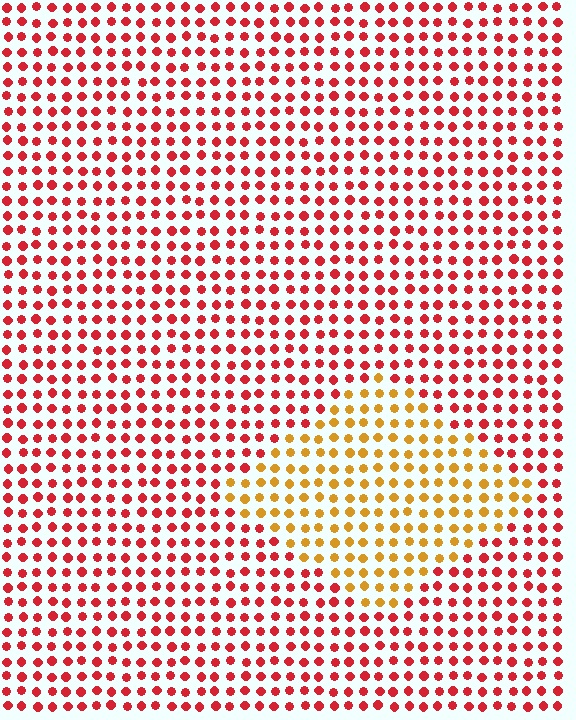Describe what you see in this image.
The image is filled with small red elements in a uniform arrangement. A diamond-shaped region is visible where the elements are tinted to a slightly different hue, forming a subtle color boundary.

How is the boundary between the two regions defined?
The boundary is defined purely by a slight shift in hue (about 44 degrees). Spacing, size, and orientation are identical on both sides.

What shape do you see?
I see a diamond.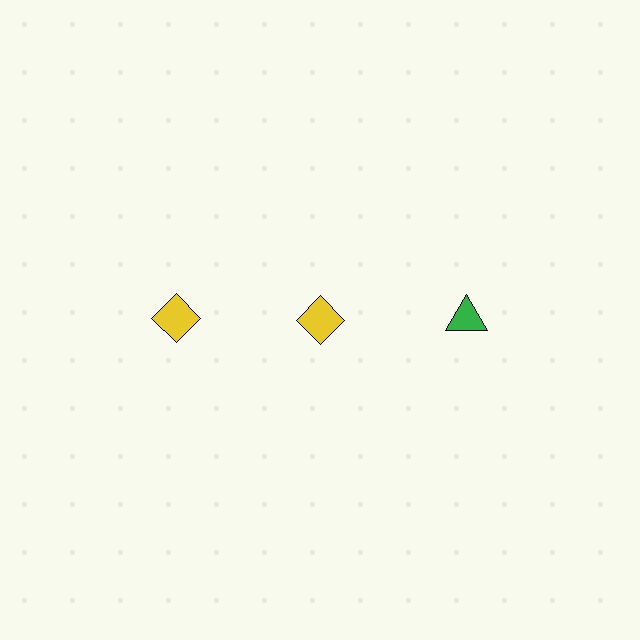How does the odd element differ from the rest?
It differs in both color (green instead of yellow) and shape (triangle instead of diamond).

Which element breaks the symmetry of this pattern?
The green triangle in the top row, center column breaks the symmetry. All other shapes are yellow diamonds.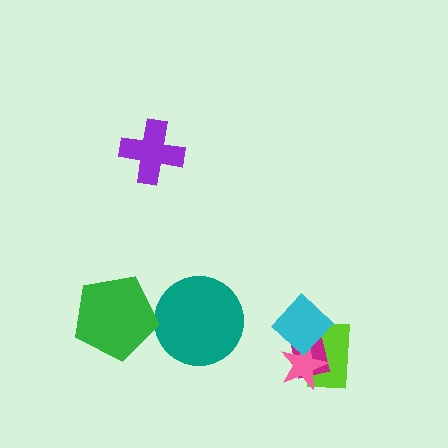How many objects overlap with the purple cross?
0 objects overlap with the purple cross.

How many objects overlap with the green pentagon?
0 objects overlap with the green pentagon.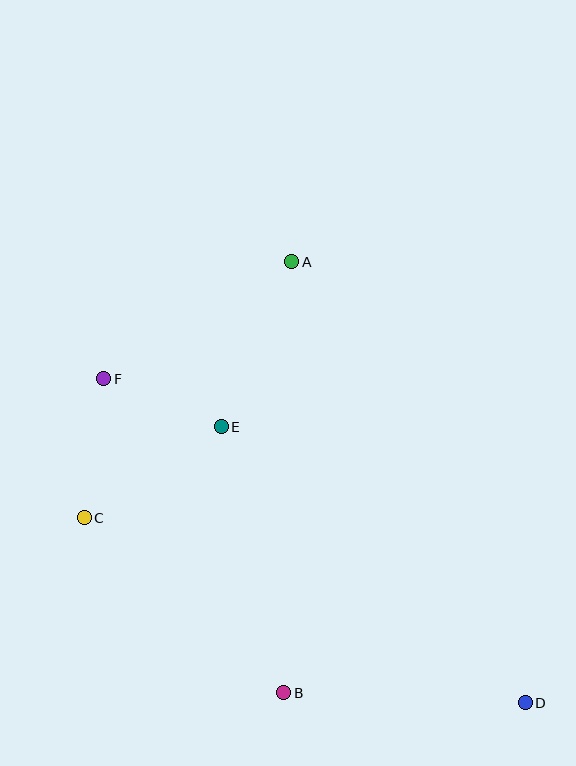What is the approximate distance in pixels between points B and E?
The distance between B and E is approximately 273 pixels.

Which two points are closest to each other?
Points E and F are closest to each other.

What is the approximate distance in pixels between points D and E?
The distance between D and E is approximately 411 pixels.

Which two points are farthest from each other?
Points D and F are farthest from each other.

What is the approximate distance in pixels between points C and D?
The distance between C and D is approximately 478 pixels.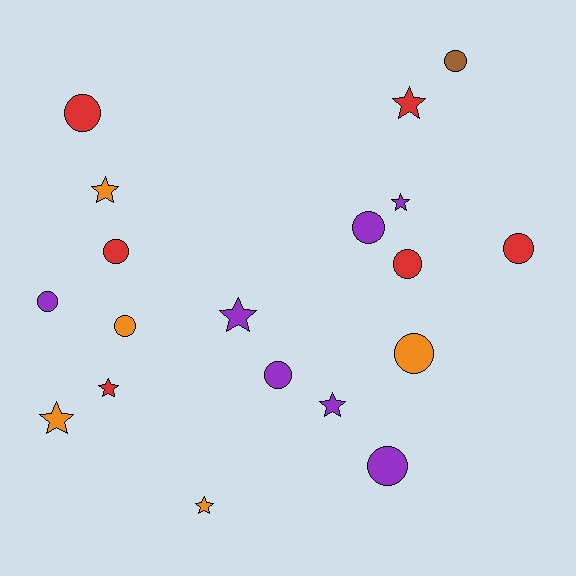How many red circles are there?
There are 4 red circles.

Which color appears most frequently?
Purple, with 7 objects.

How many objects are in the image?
There are 19 objects.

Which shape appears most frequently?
Circle, with 11 objects.